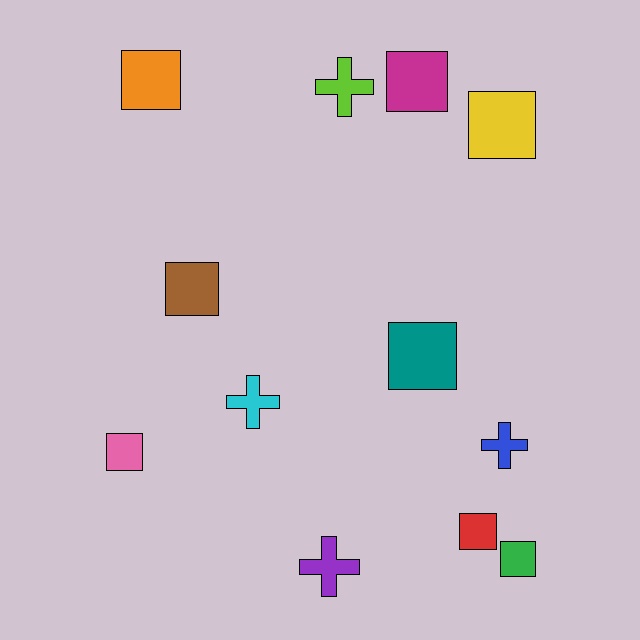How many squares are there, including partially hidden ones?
There are 8 squares.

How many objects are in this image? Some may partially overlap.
There are 12 objects.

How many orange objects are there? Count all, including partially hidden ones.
There is 1 orange object.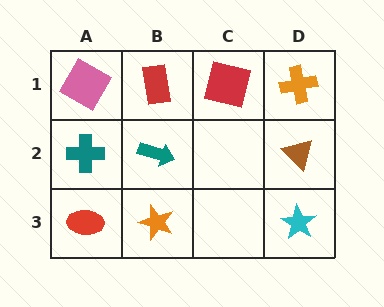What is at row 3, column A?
A red ellipse.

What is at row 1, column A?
A pink square.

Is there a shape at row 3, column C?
No, that cell is empty.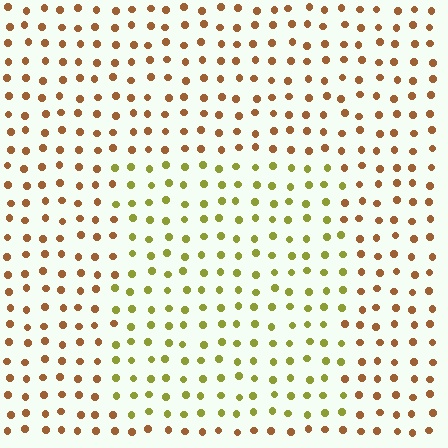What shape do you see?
I see a rectangle.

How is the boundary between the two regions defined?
The boundary is defined purely by a slight shift in hue (about 44 degrees). Spacing, size, and orientation are identical on both sides.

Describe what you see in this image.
The image is filled with small brown elements in a uniform arrangement. A rectangle-shaped region is visible where the elements are tinted to a slightly different hue, forming a subtle color boundary.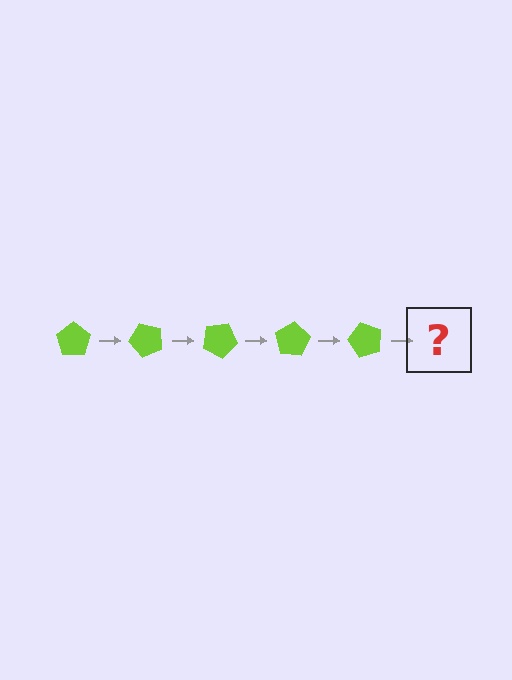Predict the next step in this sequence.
The next step is a lime pentagon rotated 250 degrees.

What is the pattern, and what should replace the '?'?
The pattern is that the pentagon rotates 50 degrees each step. The '?' should be a lime pentagon rotated 250 degrees.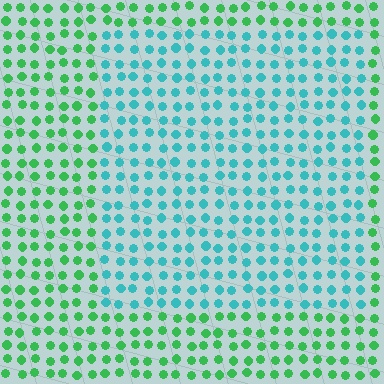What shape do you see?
I see a rectangle.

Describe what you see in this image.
The image is filled with small green elements in a uniform arrangement. A rectangle-shaped region is visible where the elements are tinted to a slightly different hue, forming a subtle color boundary.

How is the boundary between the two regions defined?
The boundary is defined purely by a slight shift in hue (about 48 degrees). Spacing, size, and orientation are identical on both sides.